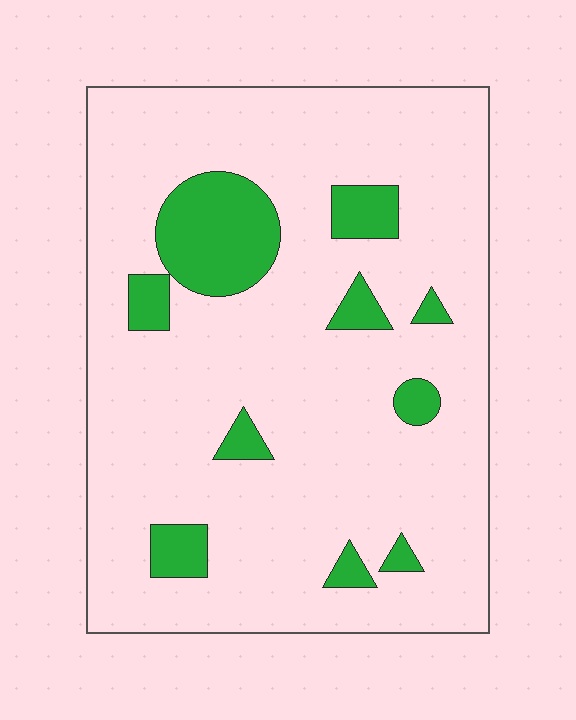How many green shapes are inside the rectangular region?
10.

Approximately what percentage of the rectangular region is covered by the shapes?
Approximately 15%.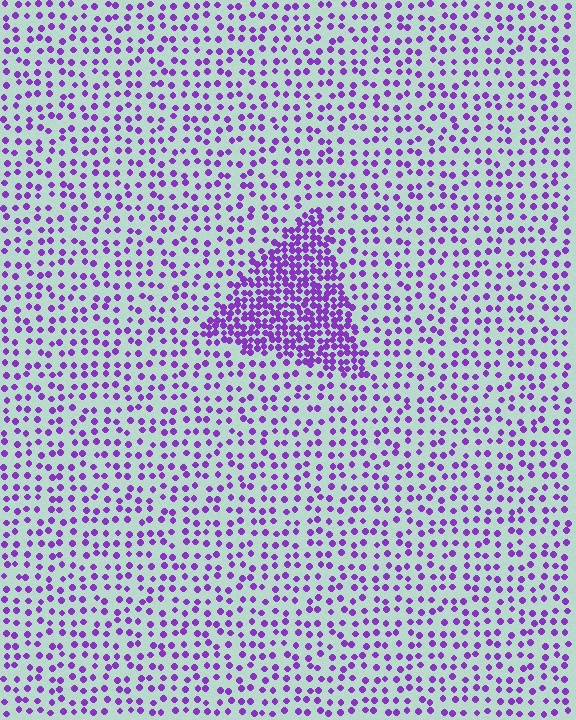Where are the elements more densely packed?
The elements are more densely packed inside the triangle boundary.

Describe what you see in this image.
The image contains small purple elements arranged at two different densities. A triangle-shaped region is visible where the elements are more densely packed than the surrounding area.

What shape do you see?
I see a triangle.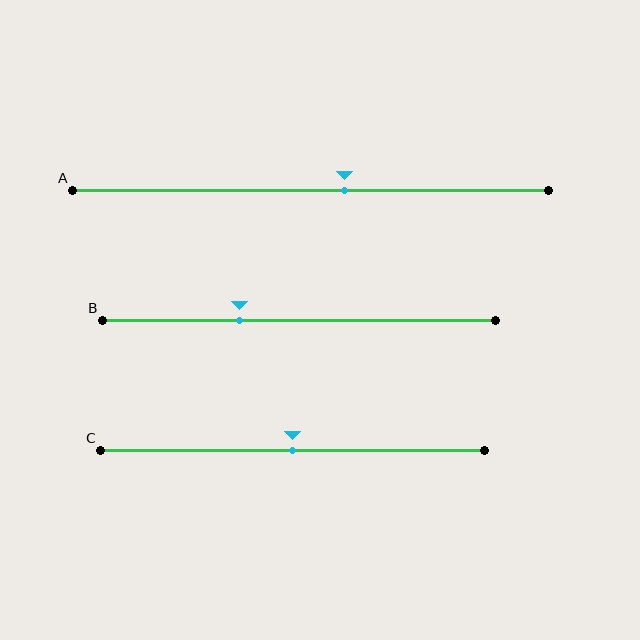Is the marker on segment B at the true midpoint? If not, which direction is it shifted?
No, the marker on segment B is shifted to the left by about 15% of the segment length.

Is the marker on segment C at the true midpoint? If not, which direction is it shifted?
Yes, the marker on segment C is at the true midpoint.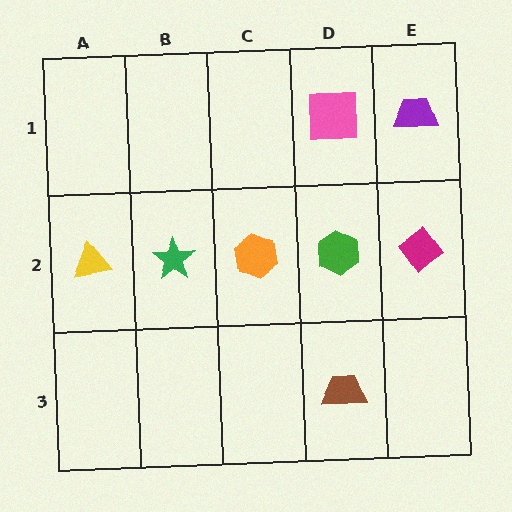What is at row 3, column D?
A brown trapezoid.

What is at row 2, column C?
An orange hexagon.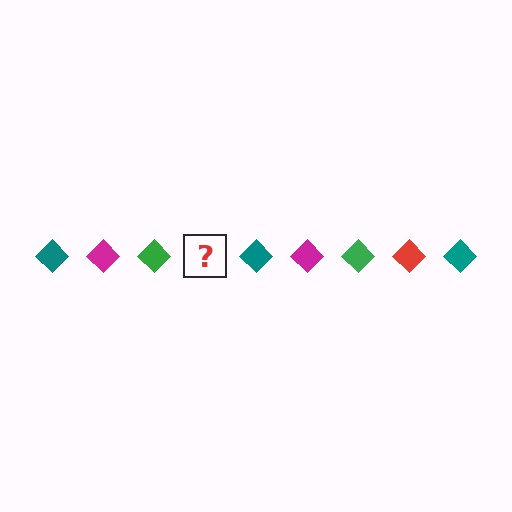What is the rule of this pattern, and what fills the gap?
The rule is that the pattern cycles through teal, magenta, green, red diamonds. The gap should be filled with a red diamond.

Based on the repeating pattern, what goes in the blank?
The blank should be a red diamond.